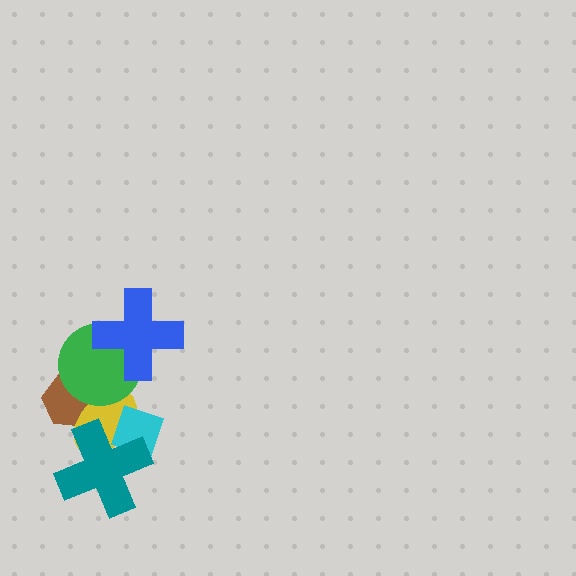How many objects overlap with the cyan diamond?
2 objects overlap with the cyan diamond.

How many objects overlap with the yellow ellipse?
4 objects overlap with the yellow ellipse.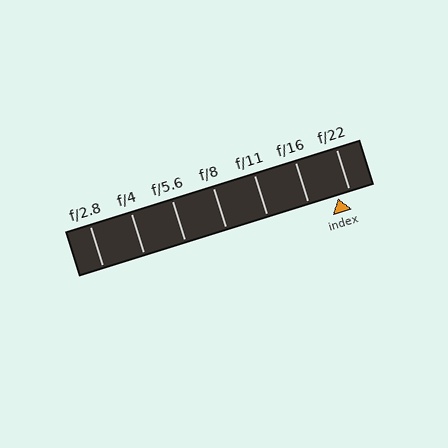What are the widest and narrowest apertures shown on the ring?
The widest aperture shown is f/2.8 and the narrowest is f/22.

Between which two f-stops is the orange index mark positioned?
The index mark is between f/16 and f/22.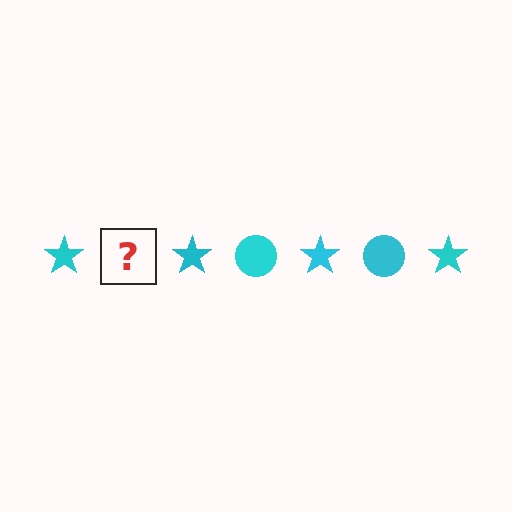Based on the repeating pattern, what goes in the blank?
The blank should be a cyan circle.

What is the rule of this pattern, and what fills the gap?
The rule is that the pattern cycles through star, circle shapes in cyan. The gap should be filled with a cyan circle.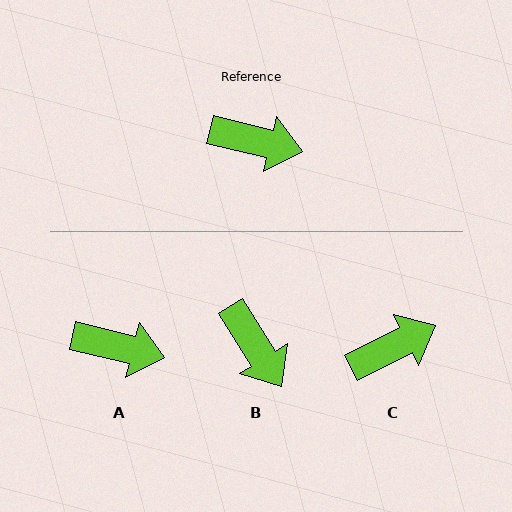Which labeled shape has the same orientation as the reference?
A.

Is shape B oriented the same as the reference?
No, it is off by about 45 degrees.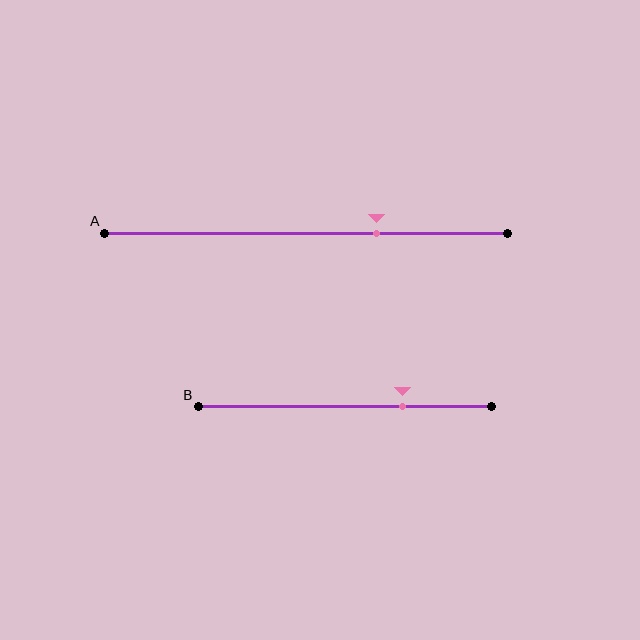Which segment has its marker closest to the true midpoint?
Segment A has its marker closest to the true midpoint.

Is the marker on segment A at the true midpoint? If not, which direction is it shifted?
No, the marker on segment A is shifted to the right by about 17% of the segment length.